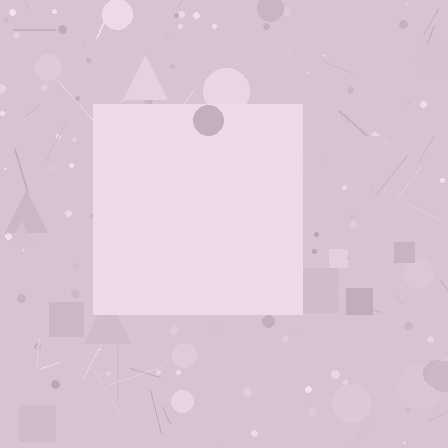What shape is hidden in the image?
A square is hidden in the image.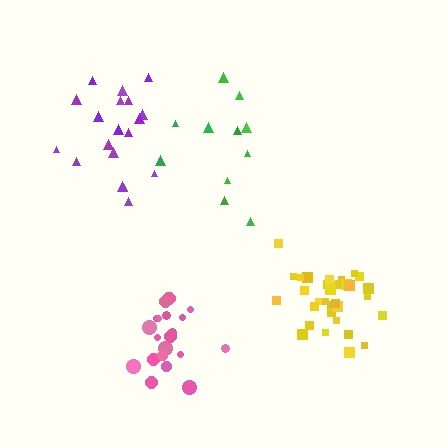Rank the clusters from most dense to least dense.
yellow, pink, purple, green.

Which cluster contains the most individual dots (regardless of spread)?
Yellow (33).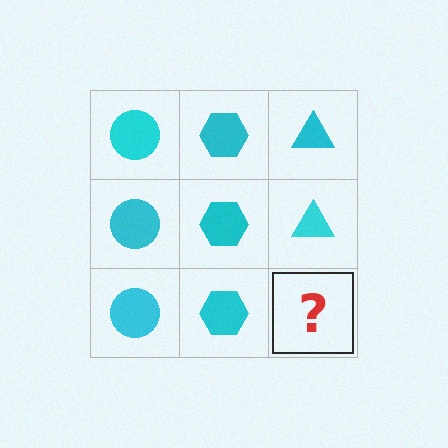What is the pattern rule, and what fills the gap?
The rule is that each column has a consistent shape. The gap should be filled with a cyan triangle.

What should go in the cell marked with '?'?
The missing cell should contain a cyan triangle.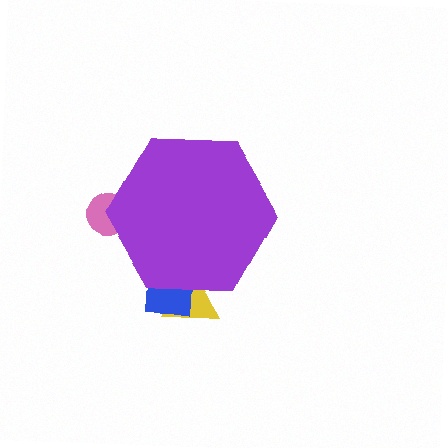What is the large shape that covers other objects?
A purple hexagon.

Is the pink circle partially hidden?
Yes, the pink circle is partially hidden behind the purple hexagon.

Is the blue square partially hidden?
Yes, the blue square is partially hidden behind the purple hexagon.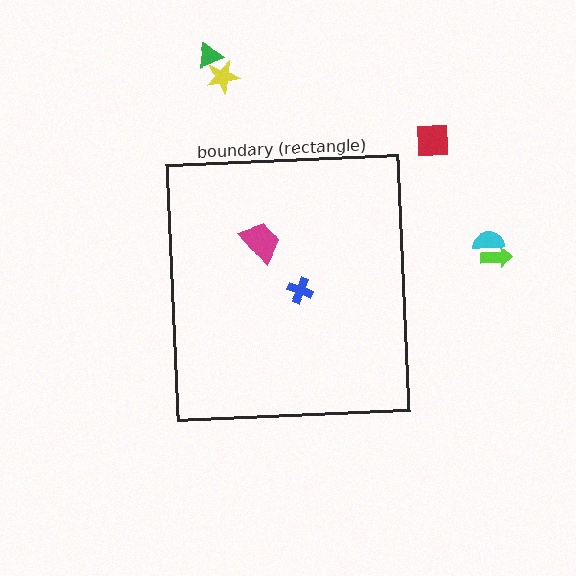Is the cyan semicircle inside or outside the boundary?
Outside.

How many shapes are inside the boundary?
2 inside, 5 outside.